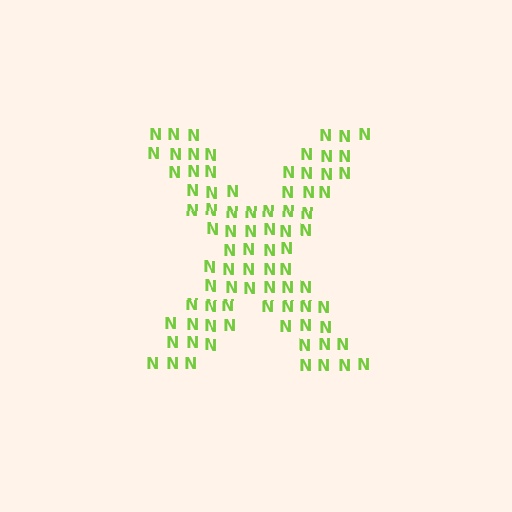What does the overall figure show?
The overall figure shows the letter X.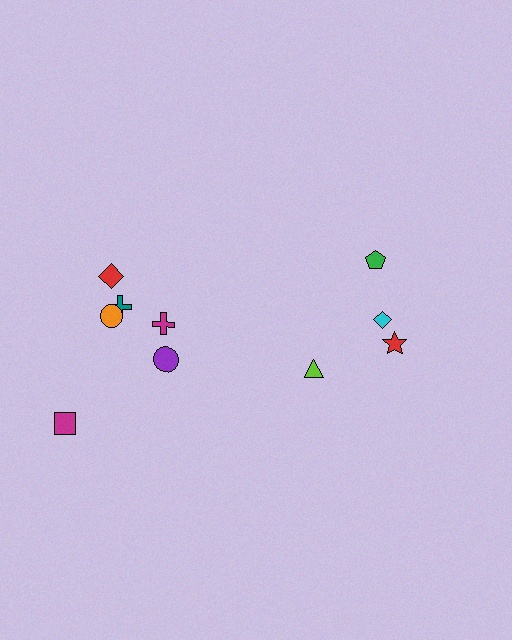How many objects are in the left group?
There are 6 objects.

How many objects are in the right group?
There are 4 objects.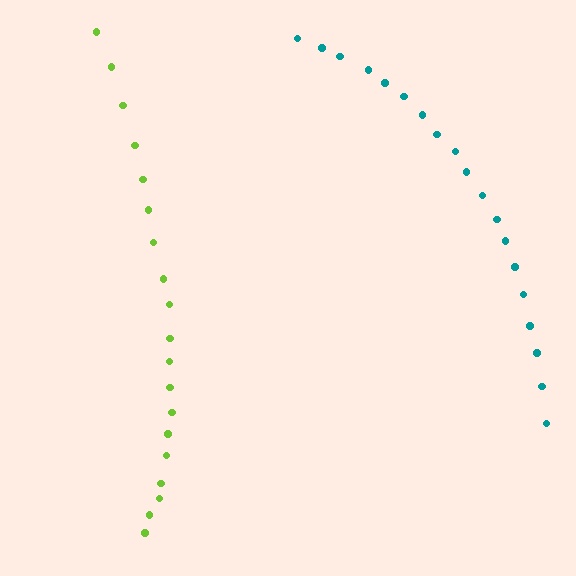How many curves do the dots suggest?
There are 2 distinct paths.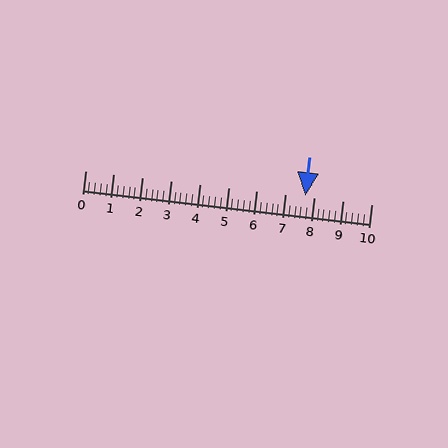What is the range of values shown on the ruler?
The ruler shows values from 0 to 10.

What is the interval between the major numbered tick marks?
The major tick marks are spaced 1 units apart.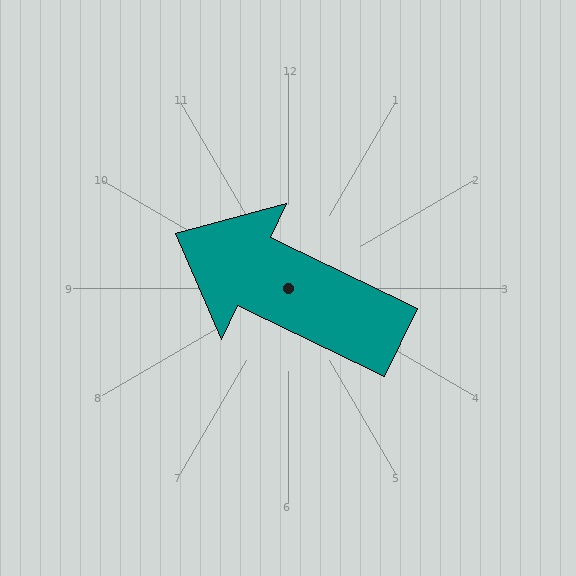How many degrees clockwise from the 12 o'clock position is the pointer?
Approximately 296 degrees.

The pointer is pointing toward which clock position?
Roughly 10 o'clock.